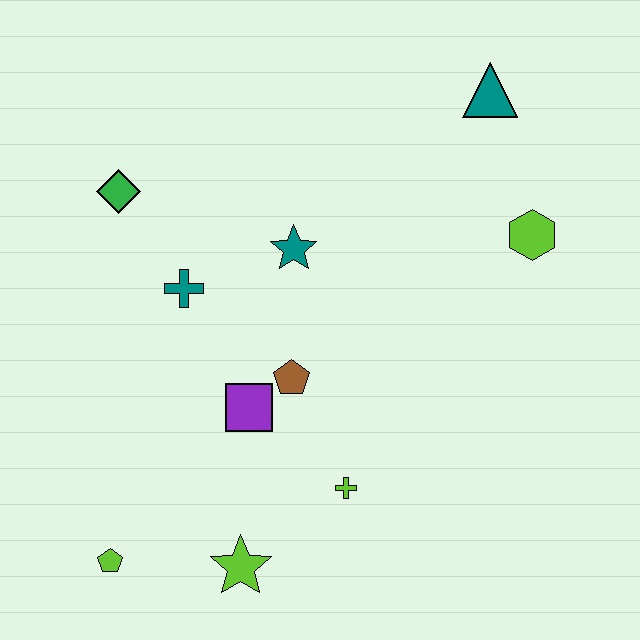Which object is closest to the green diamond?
The teal cross is closest to the green diamond.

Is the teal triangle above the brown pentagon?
Yes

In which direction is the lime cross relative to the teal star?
The lime cross is below the teal star.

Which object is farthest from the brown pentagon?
The teal triangle is farthest from the brown pentagon.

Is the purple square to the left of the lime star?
No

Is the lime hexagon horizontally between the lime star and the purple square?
No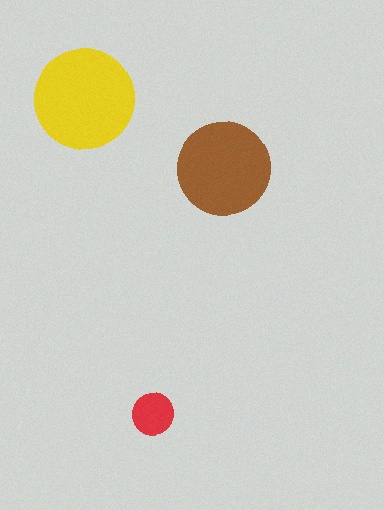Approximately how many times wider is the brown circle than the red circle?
About 2 times wider.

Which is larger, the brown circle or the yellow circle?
The yellow one.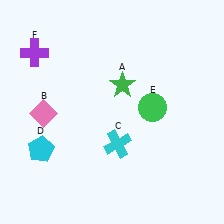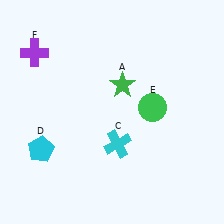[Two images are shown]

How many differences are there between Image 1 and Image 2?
There is 1 difference between the two images.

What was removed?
The pink diamond (B) was removed in Image 2.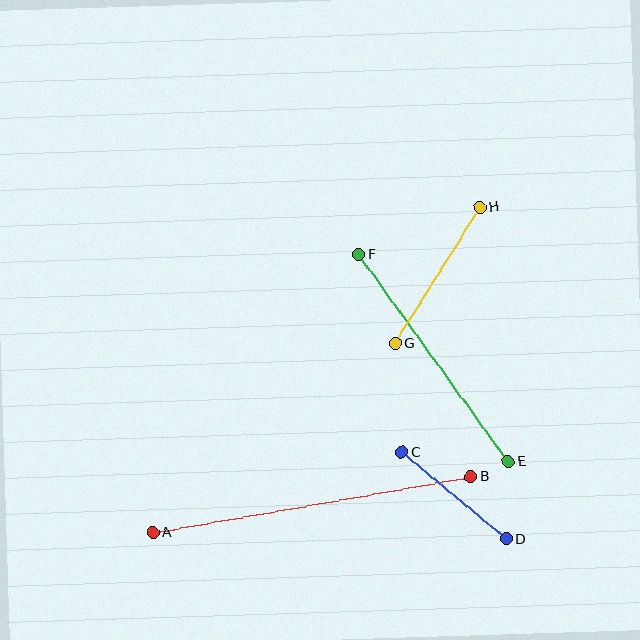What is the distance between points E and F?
The distance is approximately 255 pixels.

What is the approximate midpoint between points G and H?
The midpoint is at approximately (437, 275) pixels.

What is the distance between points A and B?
The distance is approximately 323 pixels.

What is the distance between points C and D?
The distance is approximately 136 pixels.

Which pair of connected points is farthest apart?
Points A and B are farthest apart.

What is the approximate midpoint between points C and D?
The midpoint is at approximately (454, 496) pixels.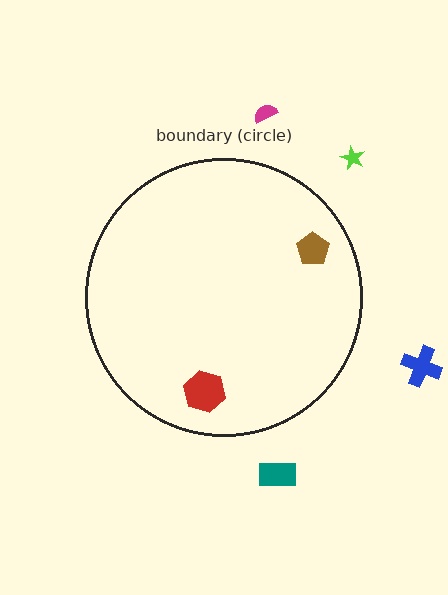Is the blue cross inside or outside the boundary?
Outside.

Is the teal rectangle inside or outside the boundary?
Outside.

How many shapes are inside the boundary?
2 inside, 4 outside.